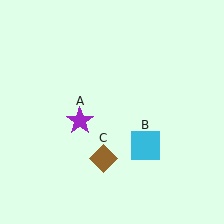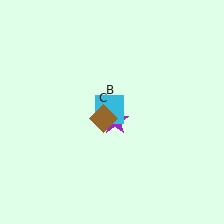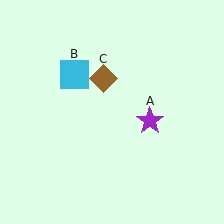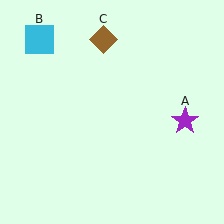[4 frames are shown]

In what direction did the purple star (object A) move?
The purple star (object A) moved right.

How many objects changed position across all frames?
3 objects changed position: purple star (object A), cyan square (object B), brown diamond (object C).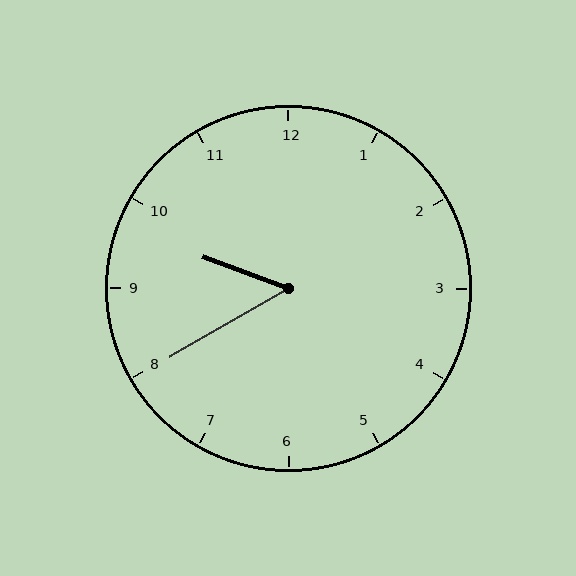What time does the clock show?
9:40.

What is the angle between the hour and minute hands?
Approximately 50 degrees.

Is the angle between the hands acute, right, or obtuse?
It is acute.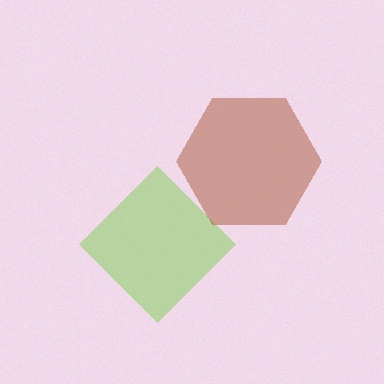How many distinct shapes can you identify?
There are 2 distinct shapes: a lime diamond, a brown hexagon.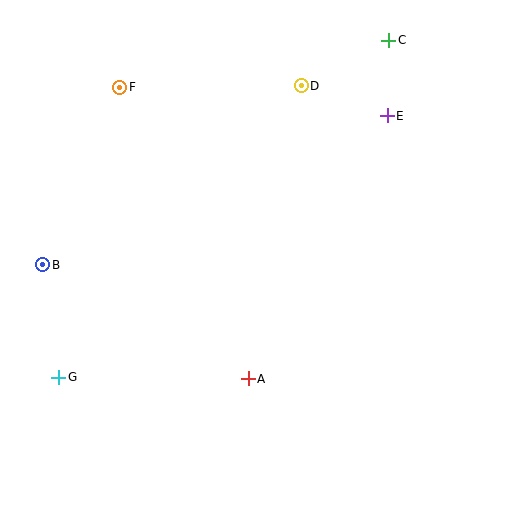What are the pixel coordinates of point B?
Point B is at (43, 265).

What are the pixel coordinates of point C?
Point C is at (389, 40).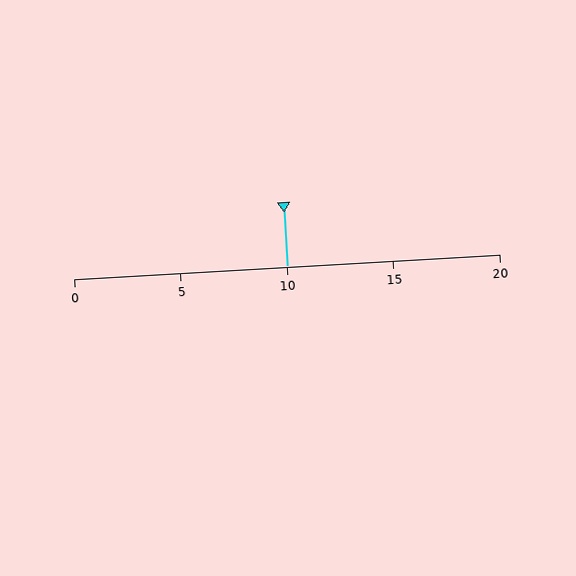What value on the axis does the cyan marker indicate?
The marker indicates approximately 10.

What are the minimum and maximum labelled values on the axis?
The axis runs from 0 to 20.